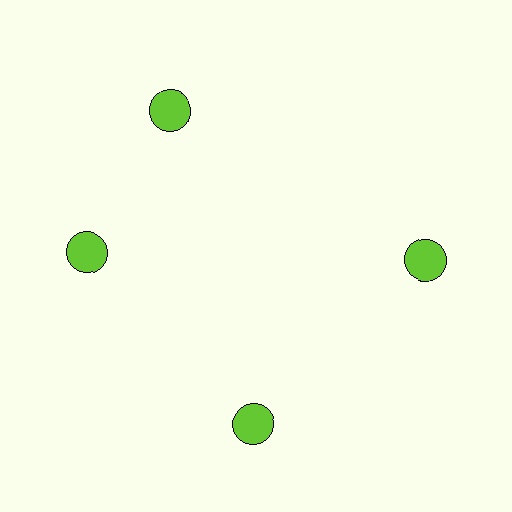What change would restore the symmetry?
The symmetry would be restored by rotating it back into even spacing with its neighbors so that all 4 circles sit at equal angles and equal distance from the center.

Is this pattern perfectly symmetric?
No. The 4 lime circles are arranged in a ring, but one element near the 12 o'clock position is rotated out of alignment along the ring, breaking the 4-fold rotational symmetry.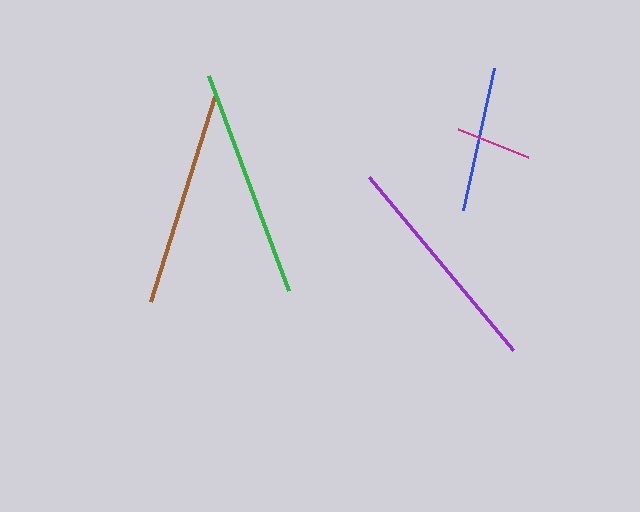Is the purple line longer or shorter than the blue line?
The purple line is longer than the blue line.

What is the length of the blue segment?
The blue segment is approximately 145 pixels long.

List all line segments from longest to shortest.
From longest to shortest: green, purple, brown, blue, magenta.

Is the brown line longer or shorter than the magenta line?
The brown line is longer than the magenta line.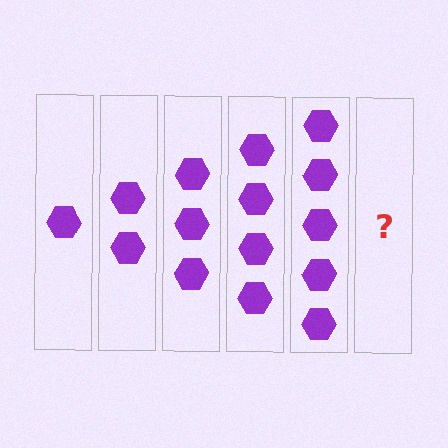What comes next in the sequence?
The next element should be 6 hexagons.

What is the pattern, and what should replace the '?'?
The pattern is that each step adds one more hexagon. The '?' should be 6 hexagons.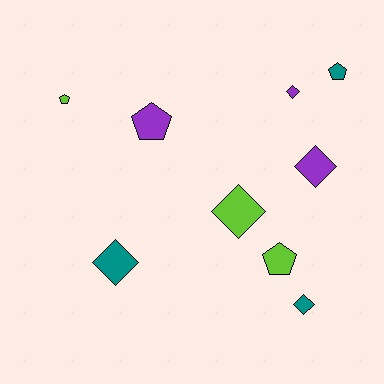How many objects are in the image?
There are 9 objects.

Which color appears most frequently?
Lime, with 3 objects.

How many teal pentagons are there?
There is 1 teal pentagon.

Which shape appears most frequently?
Diamond, with 5 objects.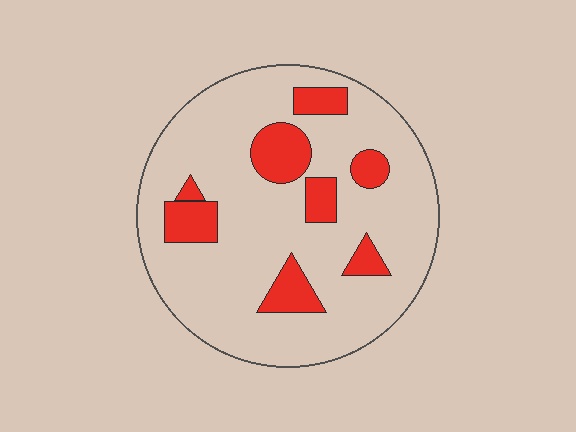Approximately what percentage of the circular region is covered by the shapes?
Approximately 20%.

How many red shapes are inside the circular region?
8.